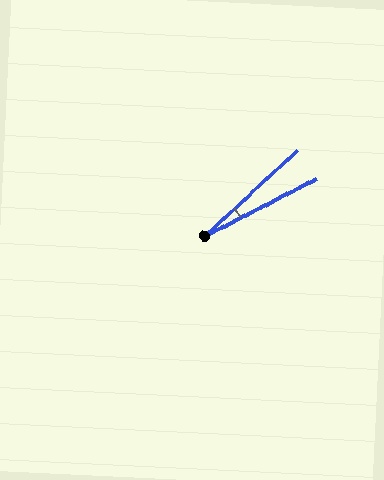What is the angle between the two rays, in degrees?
Approximately 16 degrees.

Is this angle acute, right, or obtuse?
It is acute.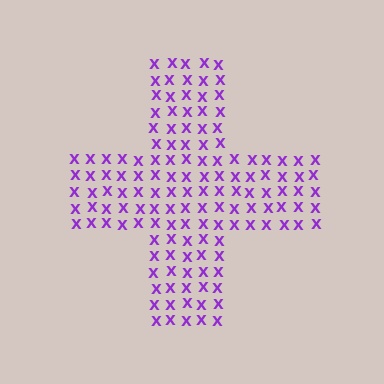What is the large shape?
The large shape is a cross.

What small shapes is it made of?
It is made of small letter X's.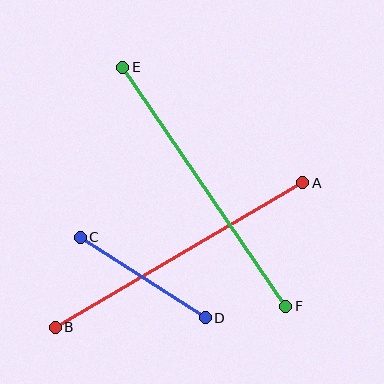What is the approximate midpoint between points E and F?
The midpoint is at approximately (204, 187) pixels.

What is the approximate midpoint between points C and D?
The midpoint is at approximately (143, 278) pixels.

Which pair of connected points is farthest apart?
Points E and F are farthest apart.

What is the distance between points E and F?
The distance is approximately 289 pixels.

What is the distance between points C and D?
The distance is approximately 149 pixels.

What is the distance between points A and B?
The distance is approximately 286 pixels.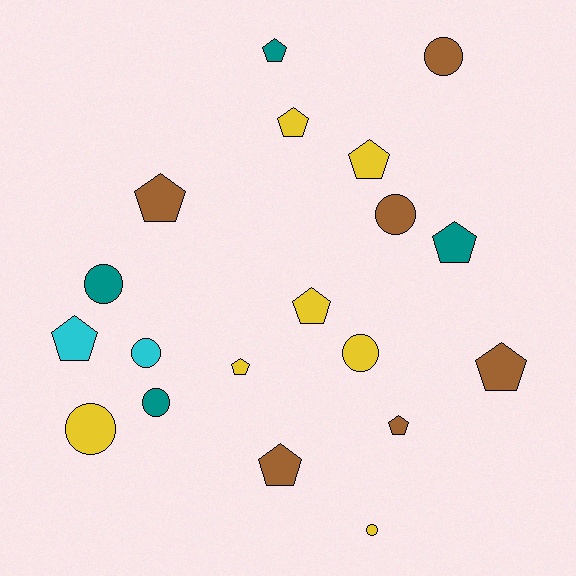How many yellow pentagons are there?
There are 4 yellow pentagons.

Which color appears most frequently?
Yellow, with 7 objects.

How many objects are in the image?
There are 19 objects.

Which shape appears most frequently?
Pentagon, with 11 objects.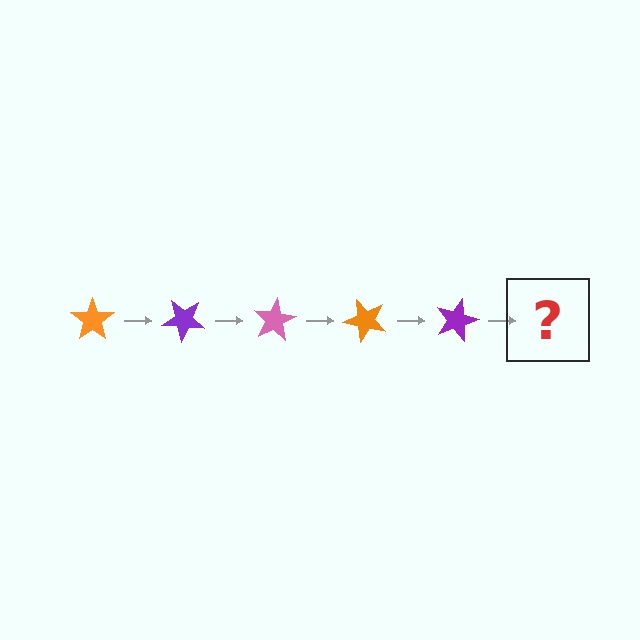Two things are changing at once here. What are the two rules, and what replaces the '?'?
The two rules are that it rotates 40 degrees each step and the color cycles through orange, purple, and pink. The '?' should be a pink star, rotated 200 degrees from the start.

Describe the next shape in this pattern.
It should be a pink star, rotated 200 degrees from the start.